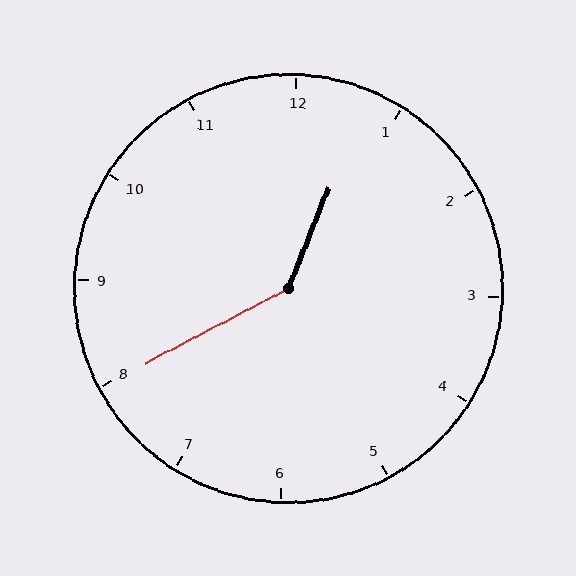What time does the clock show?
12:40.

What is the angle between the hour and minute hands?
Approximately 140 degrees.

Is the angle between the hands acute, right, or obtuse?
It is obtuse.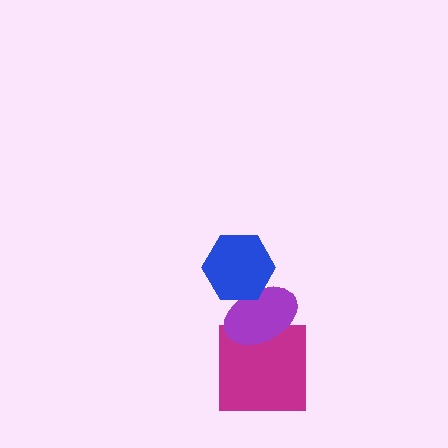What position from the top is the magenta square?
The magenta square is 3rd from the top.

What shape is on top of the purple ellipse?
The blue hexagon is on top of the purple ellipse.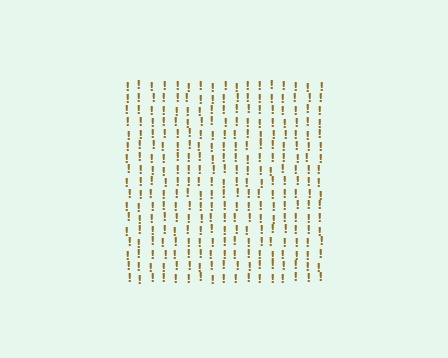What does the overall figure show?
The overall figure shows a square.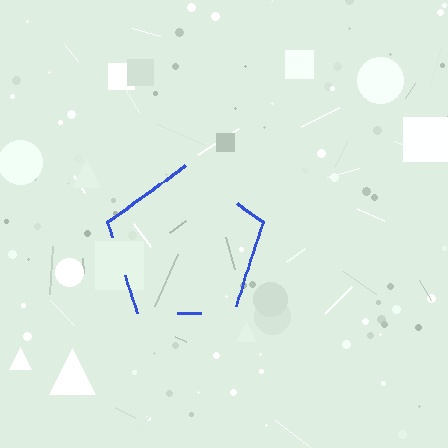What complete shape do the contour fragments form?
The contour fragments form a pentagon.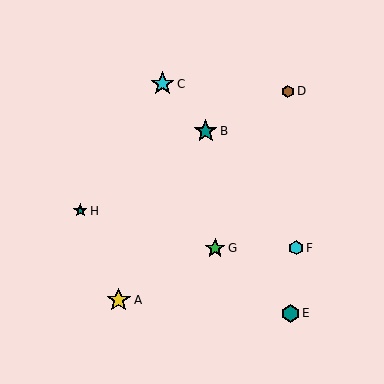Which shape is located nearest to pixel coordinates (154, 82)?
The cyan star (labeled C) at (162, 84) is nearest to that location.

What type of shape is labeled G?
Shape G is a green star.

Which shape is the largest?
The yellow star (labeled A) is the largest.